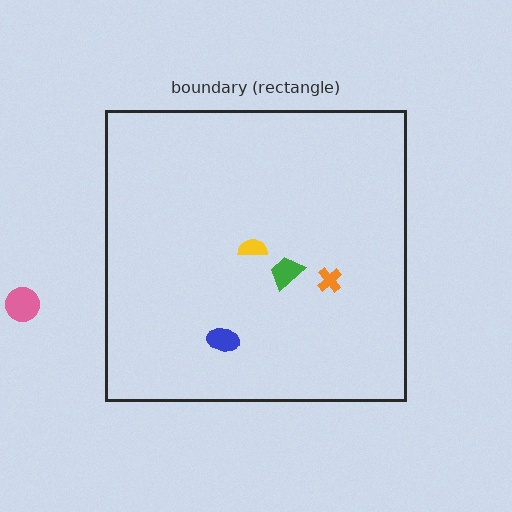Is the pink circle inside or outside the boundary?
Outside.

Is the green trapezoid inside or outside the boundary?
Inside.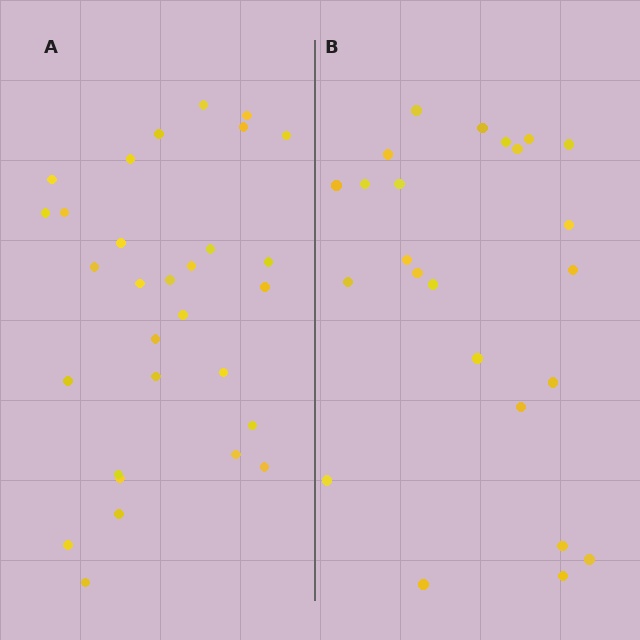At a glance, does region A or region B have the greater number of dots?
Region A (the left region) has more dots.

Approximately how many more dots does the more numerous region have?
Region A has about 6 more dots than region B.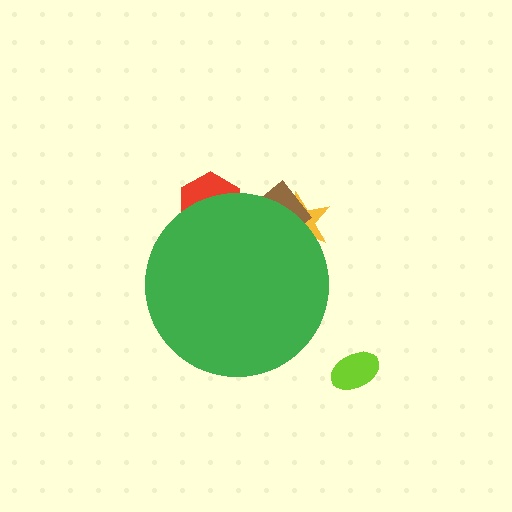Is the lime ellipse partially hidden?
No, the lime ellipse is fully visible.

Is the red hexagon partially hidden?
Yes, the red hexagon is partially hidden behind the green circle.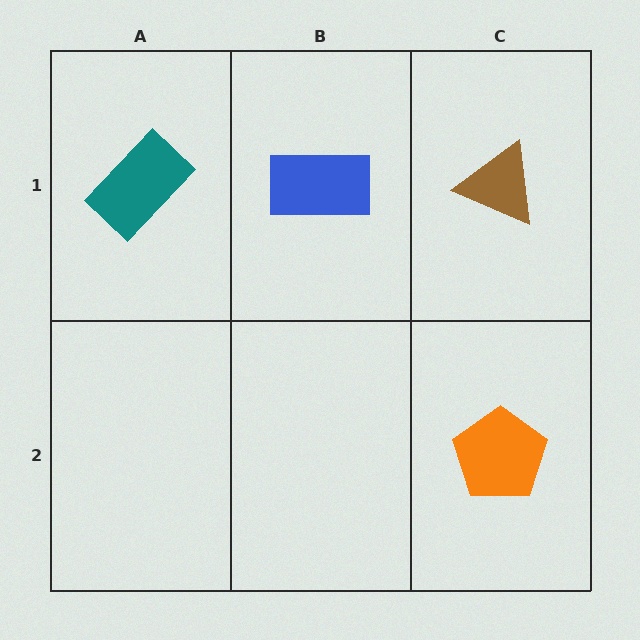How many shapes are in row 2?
1 shape.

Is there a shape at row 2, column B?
No, that cell is empty.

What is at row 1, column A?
A teal rectangle.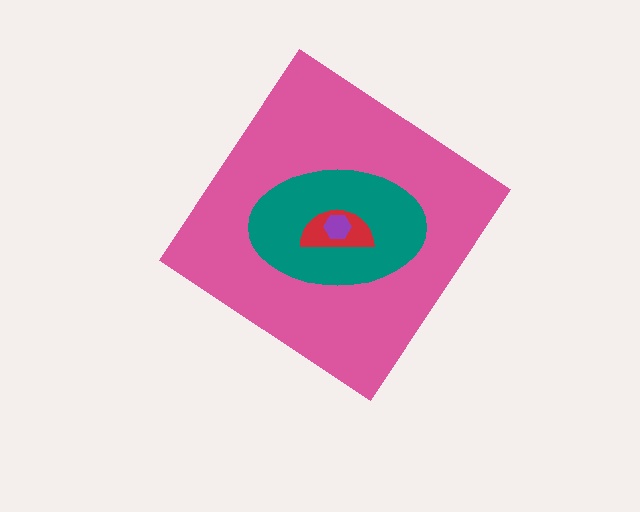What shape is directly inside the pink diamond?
The teal ellipse.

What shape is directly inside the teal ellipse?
The red semicircle.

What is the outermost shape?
The pink diamond.